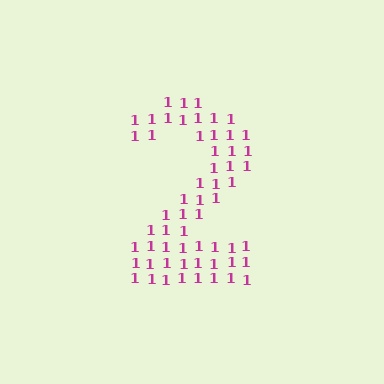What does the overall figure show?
The overall figure shows the digit 2.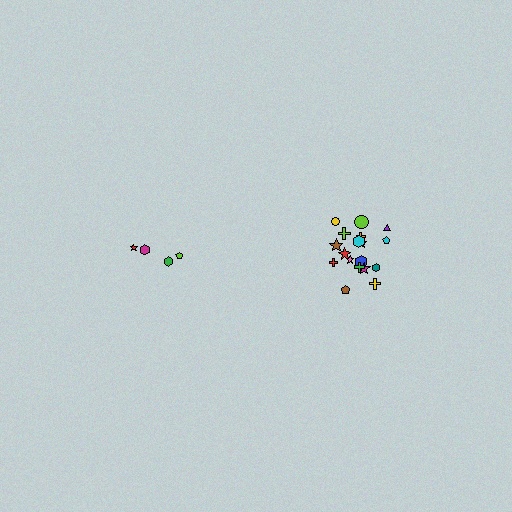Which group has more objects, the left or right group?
The right group.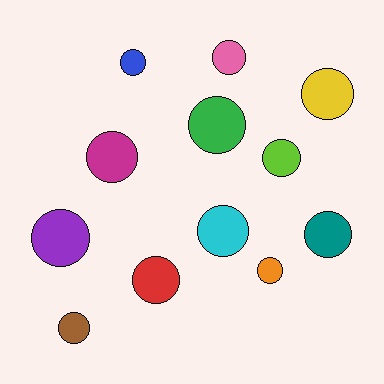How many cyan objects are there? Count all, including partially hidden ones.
There is 1 cyan object.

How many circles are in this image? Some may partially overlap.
There are 12 circles.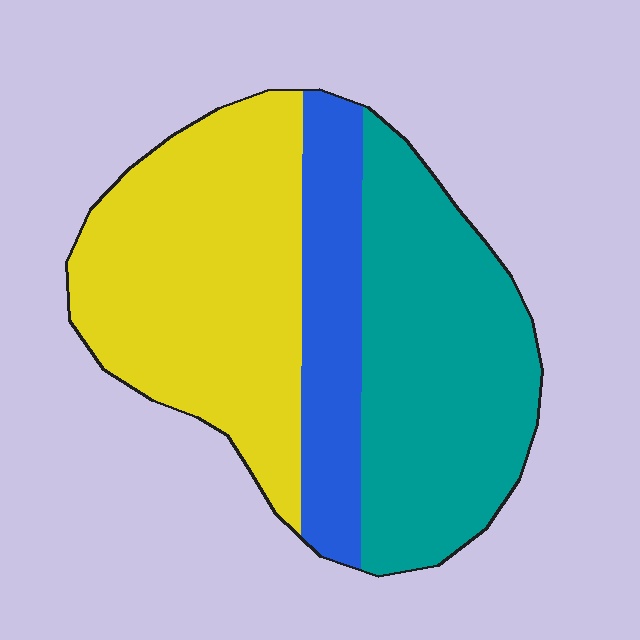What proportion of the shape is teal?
Teal takes up about two fifths (2/5) of the shape.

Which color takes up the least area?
Blue, at roughly 20%.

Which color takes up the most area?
Yellow, at roughly 45%.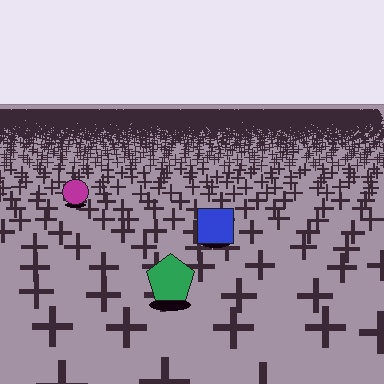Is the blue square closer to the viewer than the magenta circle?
Yes. The blue square is closer — you can tell from the texture gradient: the ground texture is coarser near it.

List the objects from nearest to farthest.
From nearest to farthest: the green pentagon, the blue square, the magenta circle.